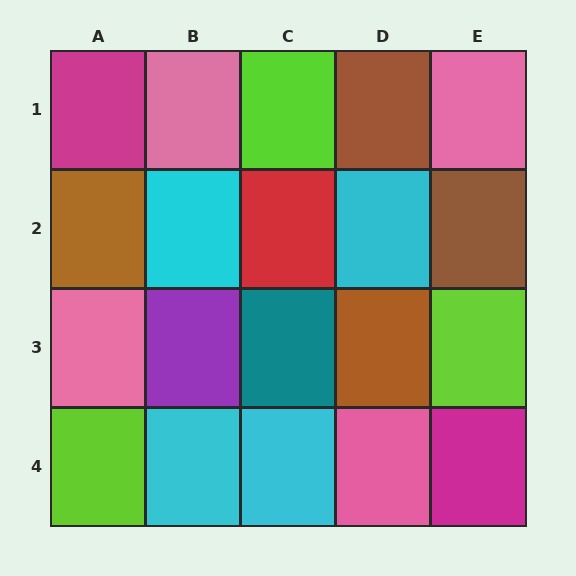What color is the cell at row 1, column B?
Pink.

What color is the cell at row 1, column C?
Lime.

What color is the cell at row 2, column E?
Brown.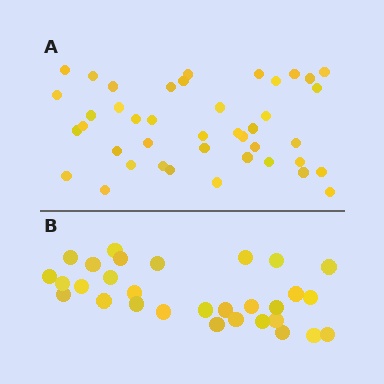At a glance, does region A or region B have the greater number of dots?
Region A (the top region) has more dots.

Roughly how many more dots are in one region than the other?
Region A has roughly 12 or so more dots than region B.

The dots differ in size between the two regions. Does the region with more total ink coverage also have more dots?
No. Region B has more total ink coverage because its dots are larger, but region A actually contains more individual dots. Total area can be misleading — the number of items is what matters here.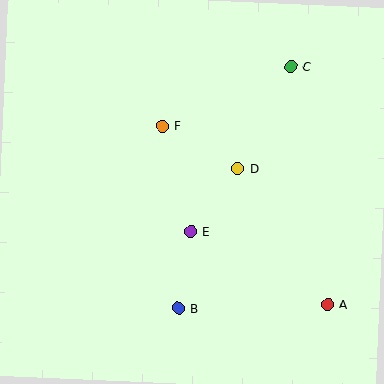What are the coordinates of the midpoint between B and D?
The midpoint between B and D is at (208, 238).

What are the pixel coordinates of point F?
Point F is at (162, 126).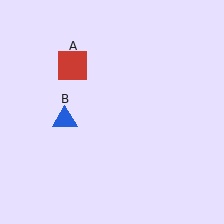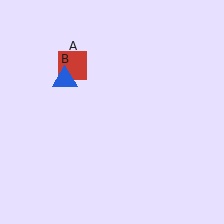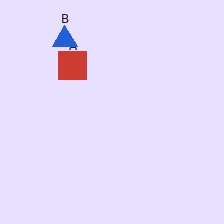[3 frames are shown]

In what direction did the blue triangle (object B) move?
The blue triangle (object B) moved up.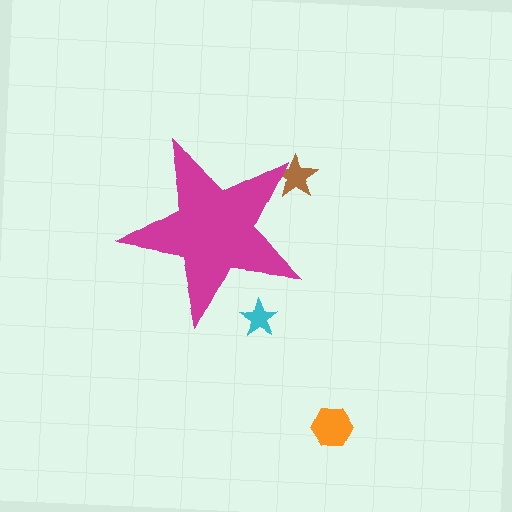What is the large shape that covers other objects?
A magenta star.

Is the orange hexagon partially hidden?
No, the orange hexagon is fully visible.